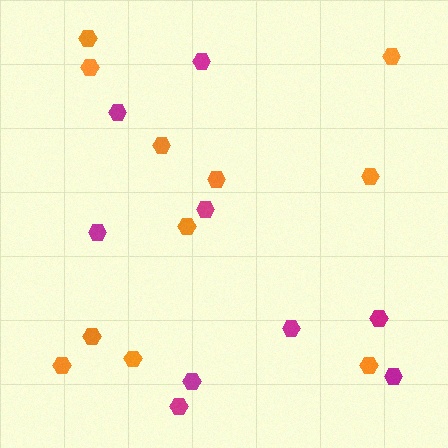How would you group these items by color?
There are 2 groups: one group of magenta hexagons (9) and one group of orange hexagons (11).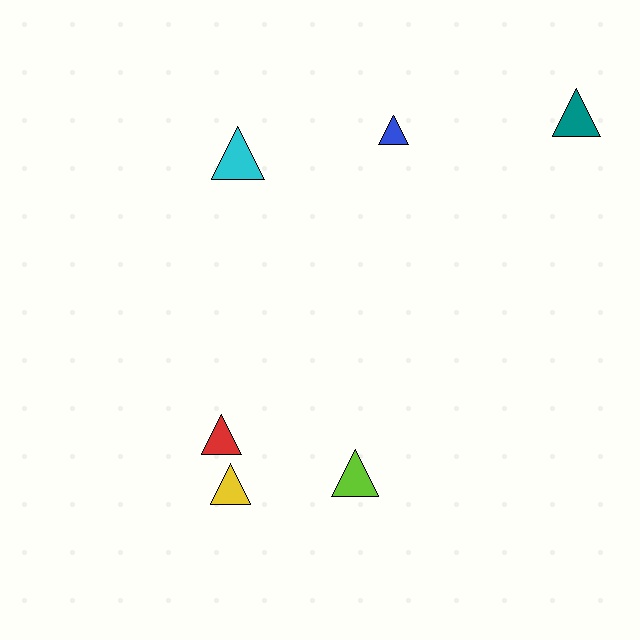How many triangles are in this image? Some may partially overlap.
There are 6 triangles.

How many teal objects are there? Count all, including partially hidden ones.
There is 1 teal object.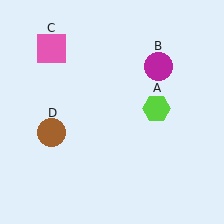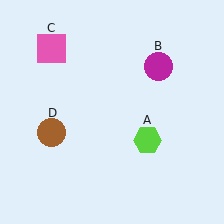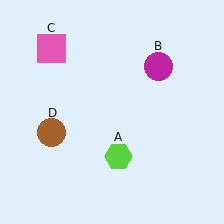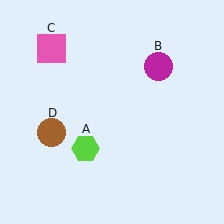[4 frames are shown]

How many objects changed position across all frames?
1 object changed position: lime hexagon (object A).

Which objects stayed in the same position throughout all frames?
Magenta circle (object B) and pink square (object C) and brown circle (object D) remained stationary.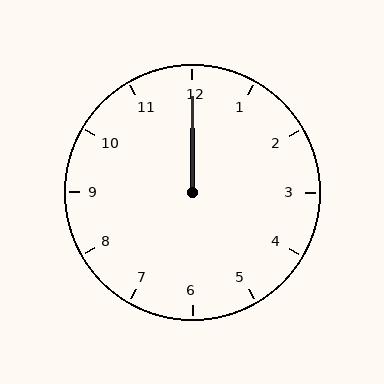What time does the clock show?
12:00.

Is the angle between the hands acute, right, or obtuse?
It is acute.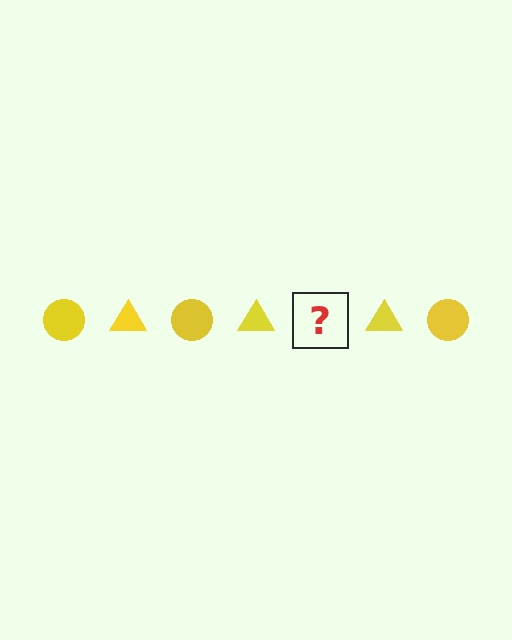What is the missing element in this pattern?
The missing element is a yellow circle.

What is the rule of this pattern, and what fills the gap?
The rule is that the pattern cycles through circle, triangle shapes in yellow. The gap should be filled with a yellow circle.